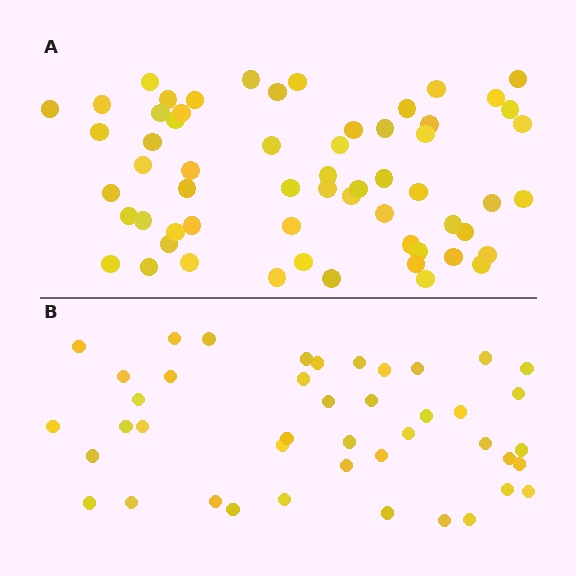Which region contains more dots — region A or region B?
Region A (the top region) has more dots.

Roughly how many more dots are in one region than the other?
Region A has approximately 15 more dots than region B.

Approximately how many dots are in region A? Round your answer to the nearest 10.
About 60 dots.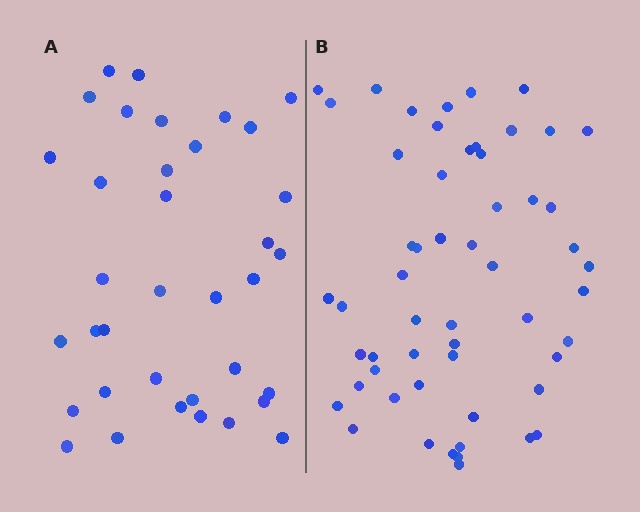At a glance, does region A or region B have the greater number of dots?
Region B (the right region) has more dots.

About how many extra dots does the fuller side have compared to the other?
Region B has approximately 20 more dots than region A.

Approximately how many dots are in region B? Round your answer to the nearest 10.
About 60 dots. (The exact count is 55, which rounds to 60.)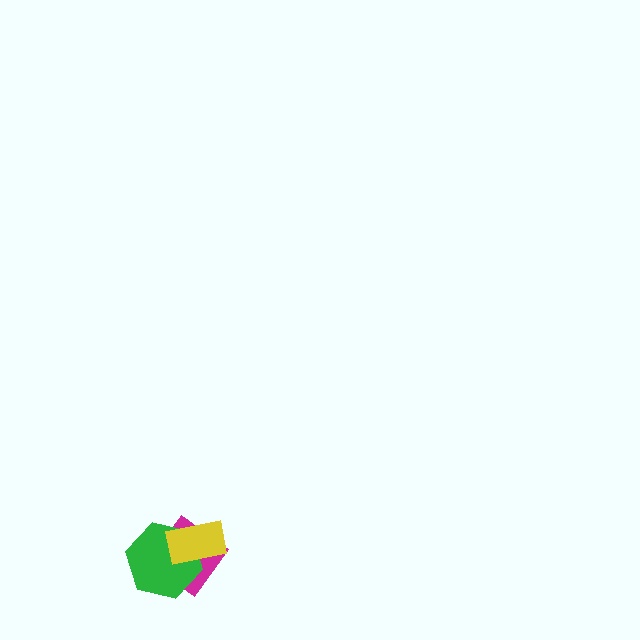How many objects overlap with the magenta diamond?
2 objects overlap with the magenta diamond.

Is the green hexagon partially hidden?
Yes, it is partially covered by another shape.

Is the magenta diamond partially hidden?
Yes, it is partially covered by another shape.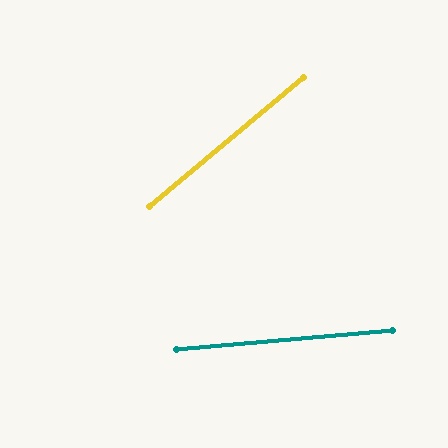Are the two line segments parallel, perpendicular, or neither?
Neither parallel nor perpendicular — they differ by about 35°.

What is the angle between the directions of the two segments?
Approximately 35 degrees.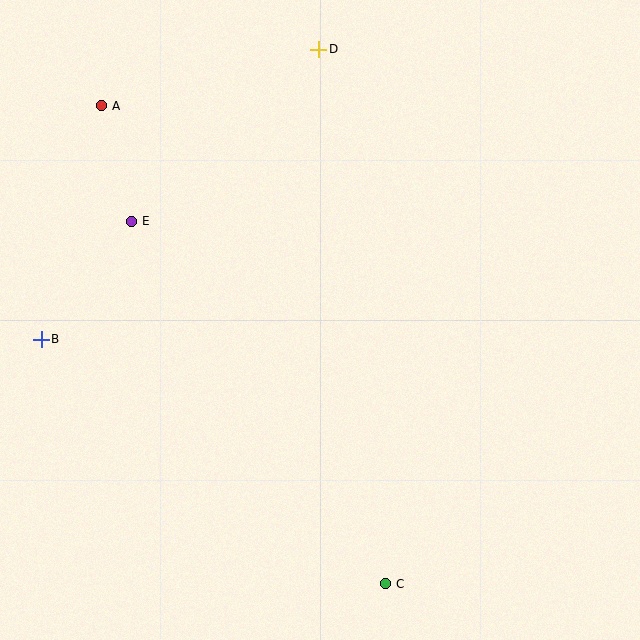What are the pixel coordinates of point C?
Point C is at (386, 584).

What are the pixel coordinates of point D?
Point D is at (319, 49).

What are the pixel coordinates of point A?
Point A is at (102, 106).